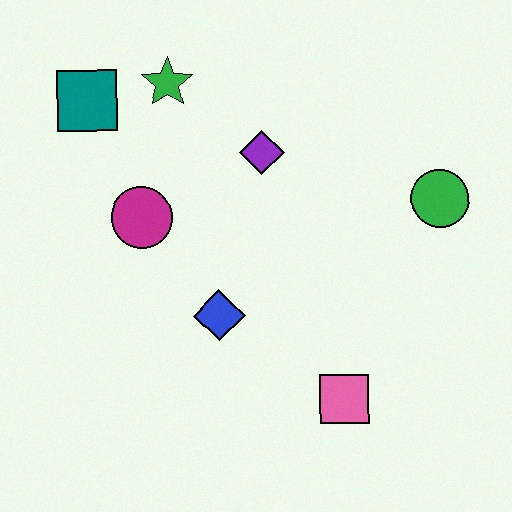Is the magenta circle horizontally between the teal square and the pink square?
Yes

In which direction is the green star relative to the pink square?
The green star is above the pink square.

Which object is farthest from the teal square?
The pink square is farthest from the teal square.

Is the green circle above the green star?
No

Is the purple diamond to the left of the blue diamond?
No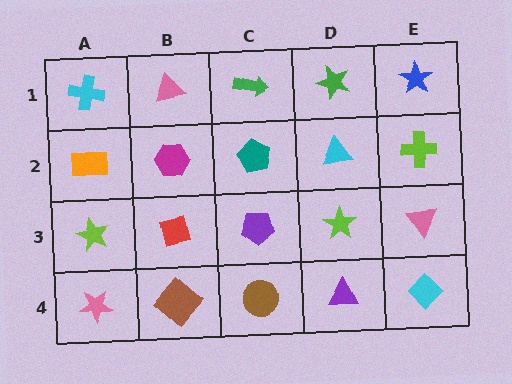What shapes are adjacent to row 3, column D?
A cyan triangle (row 2, column D), a purple triangle (row 4, column D), a purple pentagon (row 3, column C), a pink triangle (row 3, column E).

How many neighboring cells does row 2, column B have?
4.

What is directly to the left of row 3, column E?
A lime star.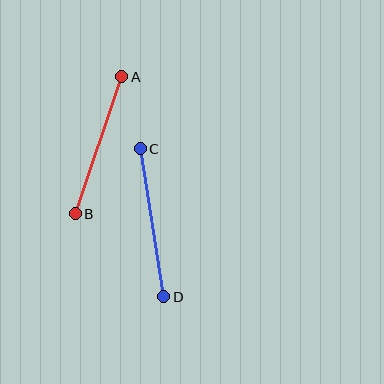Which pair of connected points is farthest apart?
Points C and D are farthest apart.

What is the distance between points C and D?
The distance is approximately 150 pixels.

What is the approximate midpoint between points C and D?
The midpoint is at approximately (152, 223) pixels.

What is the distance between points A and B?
The distance is approximately 144 pixels.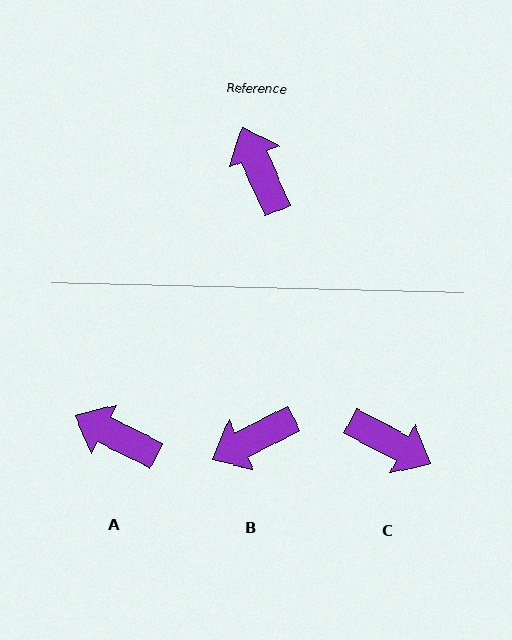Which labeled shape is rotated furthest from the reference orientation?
C, about 142 degrees away.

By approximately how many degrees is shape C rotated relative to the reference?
Approximately 142 degrees clockwise.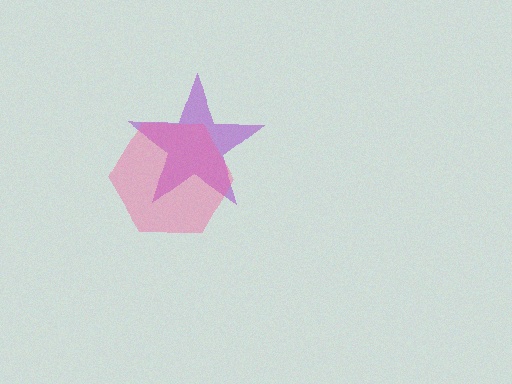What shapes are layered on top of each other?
The layered shapes are: a purple star, a pink hexagon.